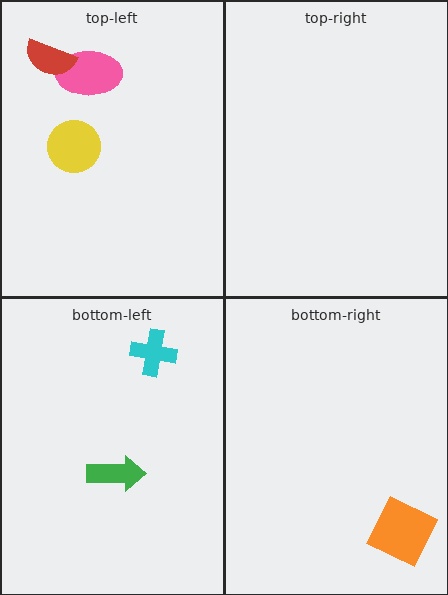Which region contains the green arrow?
The bottom-left region.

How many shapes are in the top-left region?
3.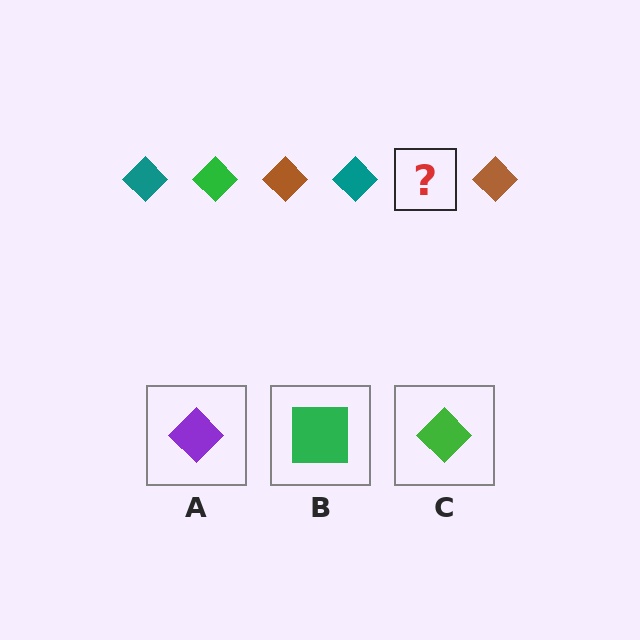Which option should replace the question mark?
Option C.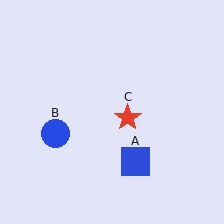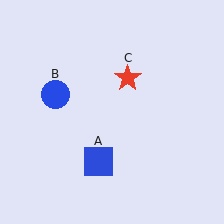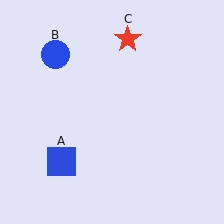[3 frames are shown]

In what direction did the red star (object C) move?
The red star (object C) moved up.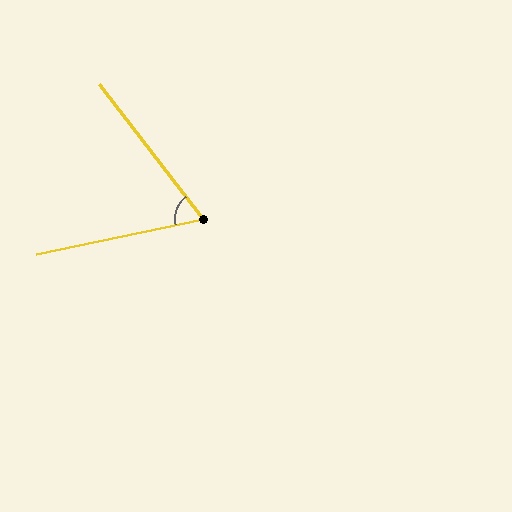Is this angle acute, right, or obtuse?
It is acute.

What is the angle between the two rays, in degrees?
Approximately 65 degrees.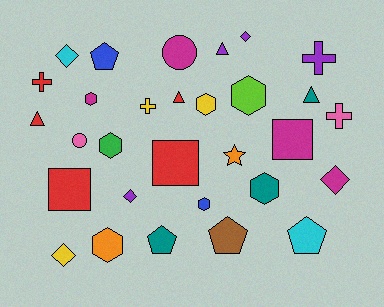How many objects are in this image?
There are 30 objects.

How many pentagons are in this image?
There are 4 pentagons.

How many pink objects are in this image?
There are 2 pink objects.